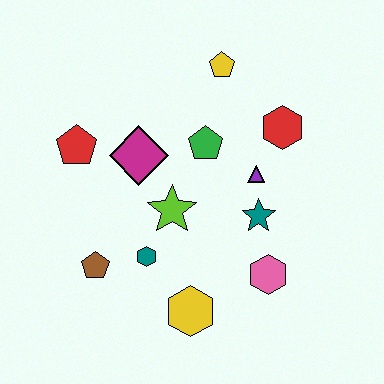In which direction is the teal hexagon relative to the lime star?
The teal hexagon is below the lime star.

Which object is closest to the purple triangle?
The teal star is closest to the purple triangle.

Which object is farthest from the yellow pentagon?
The yellow hexagon is farthest from the yellow pentagon.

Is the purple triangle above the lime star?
Yes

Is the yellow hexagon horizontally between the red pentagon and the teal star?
Yes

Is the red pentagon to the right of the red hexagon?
No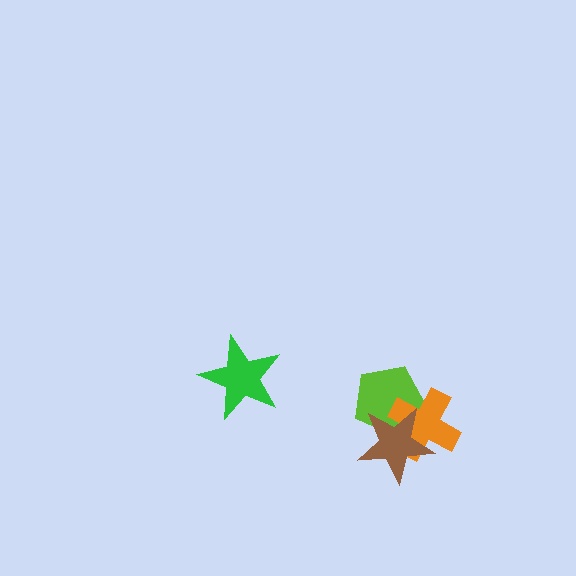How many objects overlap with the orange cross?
2 objects overlap with the orange cross.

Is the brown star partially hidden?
No, no other shape covers it.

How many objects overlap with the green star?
0 objects overlap with the green star.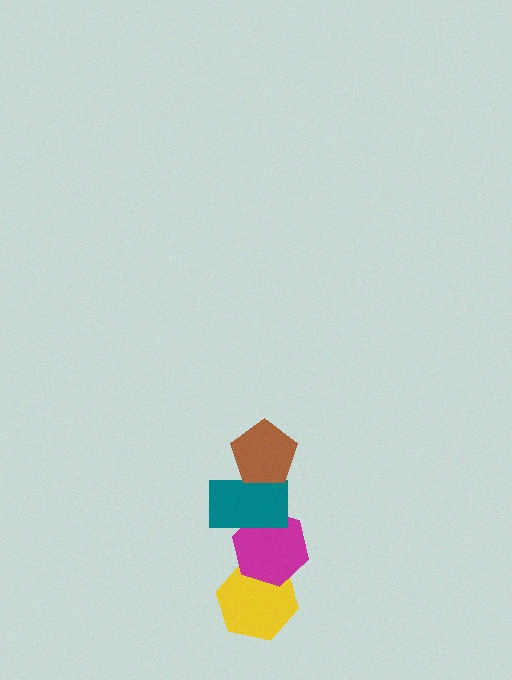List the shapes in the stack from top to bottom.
From top to bottom: the brown pentagon, the teal rectangle, the magenta hexagon, the yellow hexagon.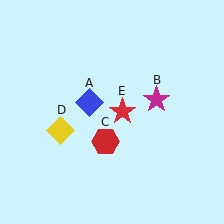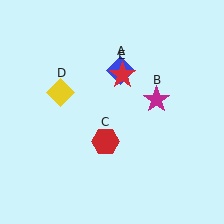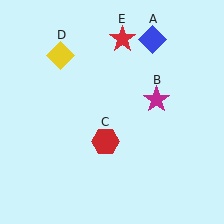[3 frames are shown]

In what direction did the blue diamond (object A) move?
The blue diamond (object A) moved up and to the right.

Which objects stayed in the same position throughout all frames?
Magenta star (object B) and red hexagon (object C) remained stationary.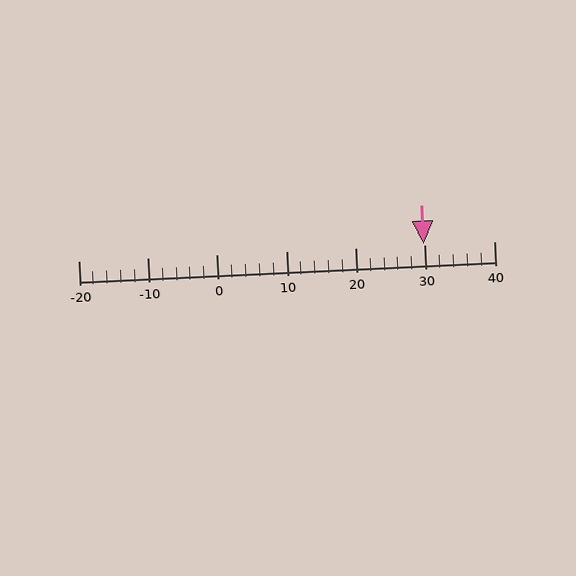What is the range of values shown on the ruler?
The ruler shows values from -20 to 40.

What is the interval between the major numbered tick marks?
The major tick marks are spaced 10 units apart.